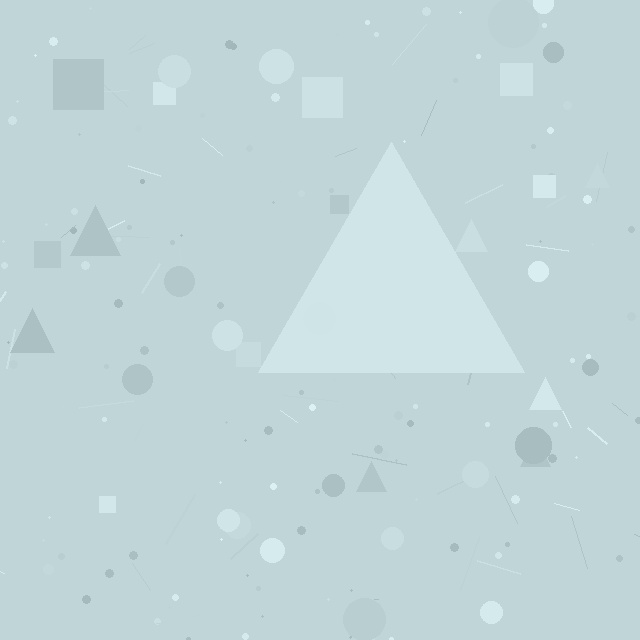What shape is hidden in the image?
A triangle is hidden in the image.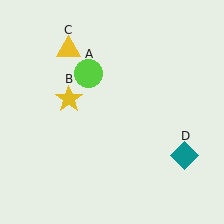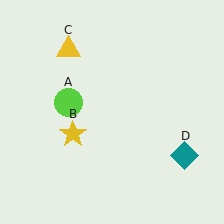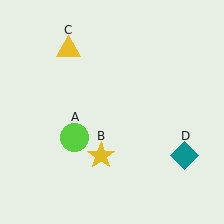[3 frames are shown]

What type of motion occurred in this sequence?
The lime circle (object A), yellow star (object B) rotated counterclockwise around the center of the scene.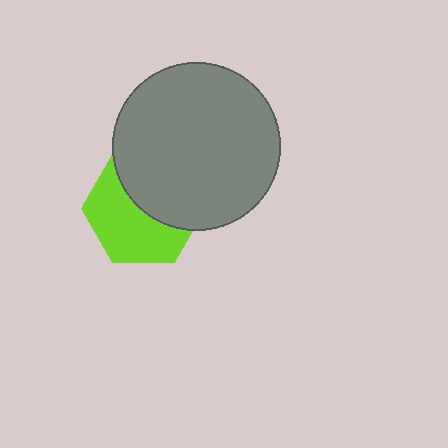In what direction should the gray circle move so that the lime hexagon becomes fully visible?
The gray circle should move up. That is the shortest direction to clear the overlap and leave the lime hexagon fully visible.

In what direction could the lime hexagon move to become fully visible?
The lime hexagon could move down. That would shift it out from behind the gray circle entirely.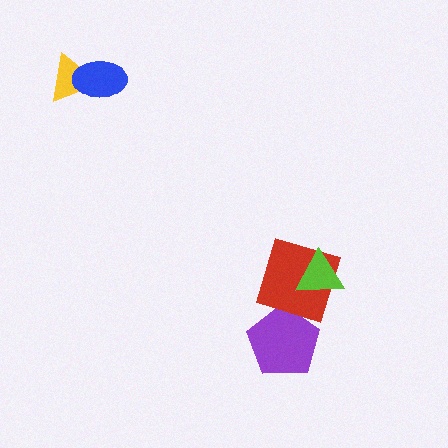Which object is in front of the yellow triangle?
The blue ellipse is in front of the yellow triangle.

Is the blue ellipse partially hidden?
No, no other shape covers it.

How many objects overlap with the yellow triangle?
1 object overlaps with the yellow triangle.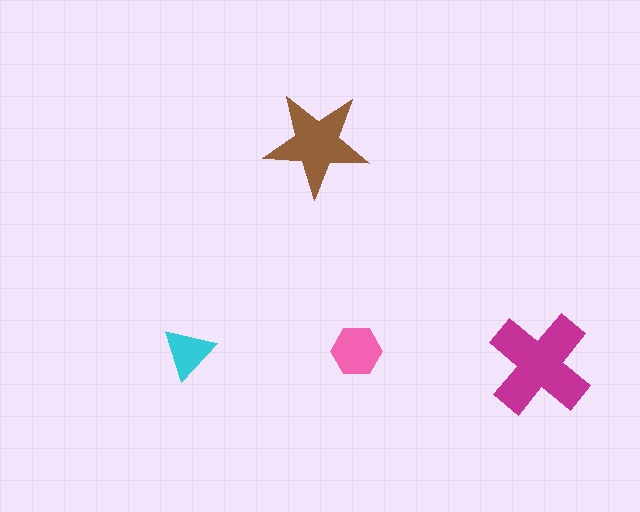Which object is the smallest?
The cyan triangle.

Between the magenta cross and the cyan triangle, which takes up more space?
The magenta cross.